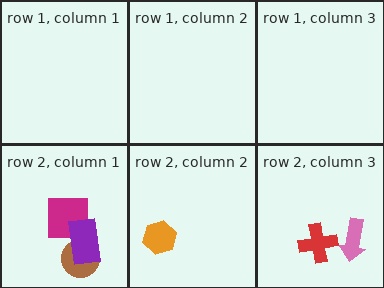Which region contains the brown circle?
The row 2, column 1 region.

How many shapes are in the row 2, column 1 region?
3.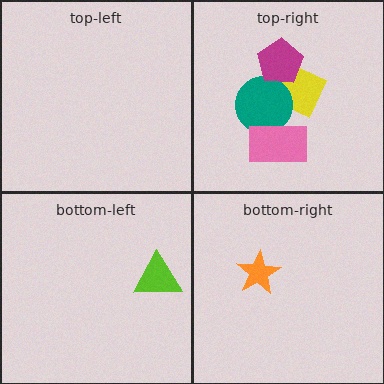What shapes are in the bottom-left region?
The lime triangle.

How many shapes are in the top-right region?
4.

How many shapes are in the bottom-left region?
1.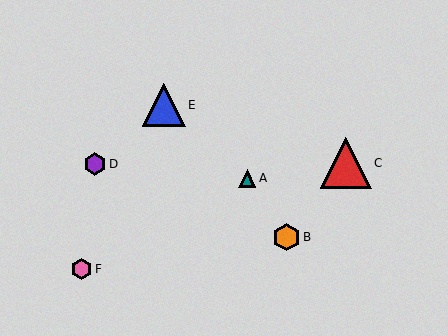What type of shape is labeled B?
Shape B is an orange hexagon.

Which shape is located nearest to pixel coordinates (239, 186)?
The teal triangle (labeled A) at (247, 178) is nearest to that location.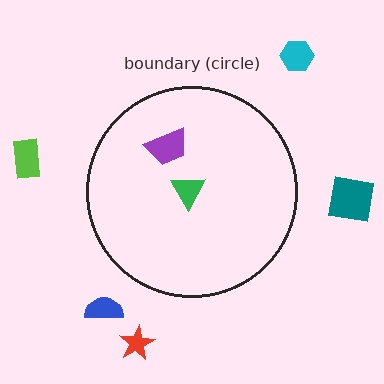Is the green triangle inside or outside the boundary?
Inside.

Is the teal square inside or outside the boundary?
Outside.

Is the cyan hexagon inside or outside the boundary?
Outside.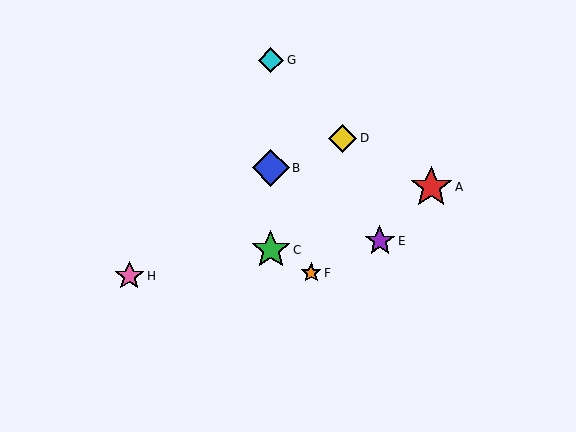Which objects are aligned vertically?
Objects B, C, G are aligned vertically.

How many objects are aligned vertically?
3 objects (B, C, G) are aligned vertically.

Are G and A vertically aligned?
No, G is at x≈271 and A is at x≈431.